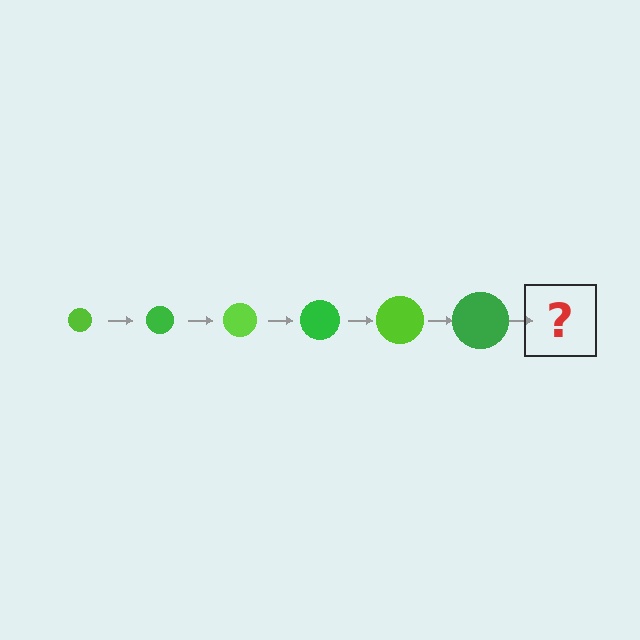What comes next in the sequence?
The next element should be a lime circle, larger than the previous one.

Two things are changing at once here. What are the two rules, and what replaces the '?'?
The two rules are that the circle grows larger each step and the color cycles through lime and green. The '?' should be a lime circle, larger than the previous one.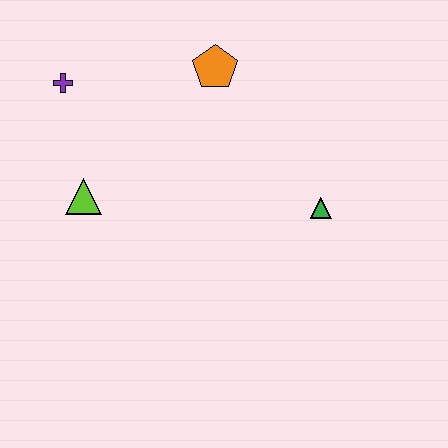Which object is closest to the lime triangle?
The purple cross is closest to the lime triangle.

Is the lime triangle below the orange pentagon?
Yes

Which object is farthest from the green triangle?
The purple cross is farthest from the green triangle.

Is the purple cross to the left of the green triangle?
Yes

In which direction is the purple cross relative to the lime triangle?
The purple cross is above the lime triangle.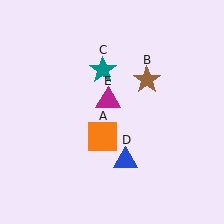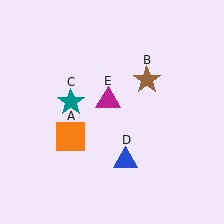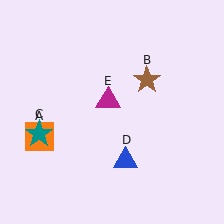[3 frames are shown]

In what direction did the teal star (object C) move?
The teal star (object C) moved down and to the left.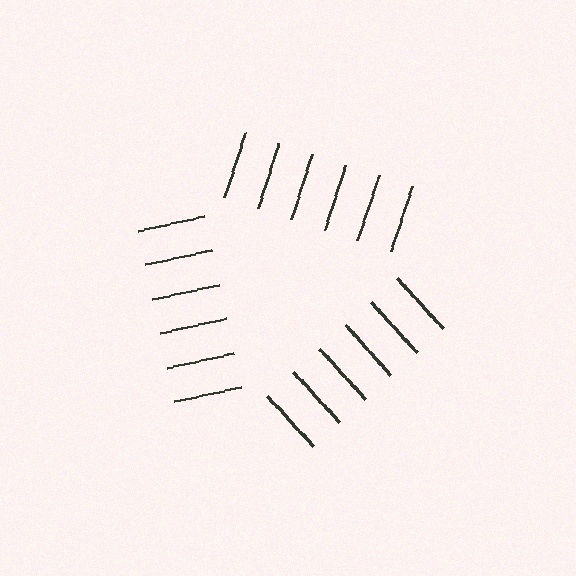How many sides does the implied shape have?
3 sides — the line-ends trace a triangle.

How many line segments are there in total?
18 — 6 along each of the 3 edges.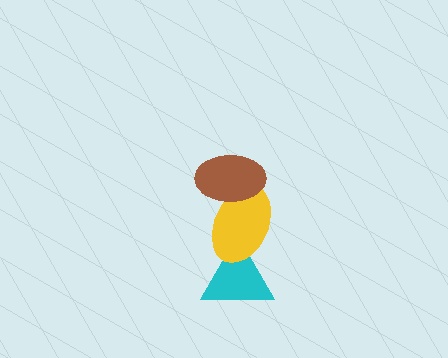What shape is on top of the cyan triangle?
The yellow ellipse is on top of the cyan triangle.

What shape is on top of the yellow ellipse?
The brown ellipse is on top of the yellow ellipse.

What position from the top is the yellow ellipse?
The yellow ellipse is 2nd from the top.